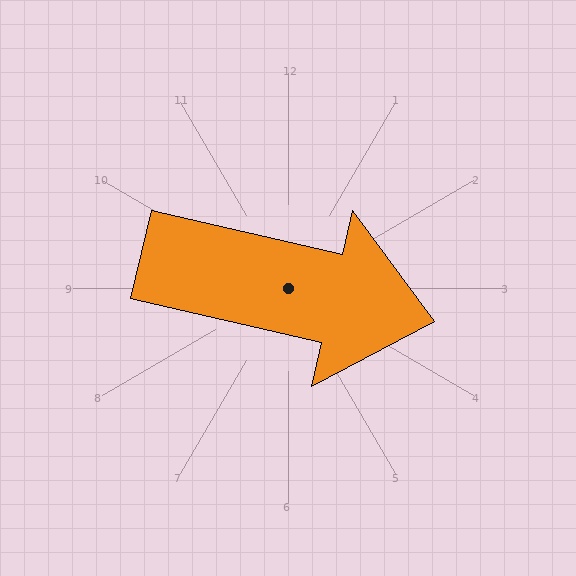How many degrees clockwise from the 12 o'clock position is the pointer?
Approximately 103 degrees.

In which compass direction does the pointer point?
East.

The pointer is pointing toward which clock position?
Roughly 3 o'clock.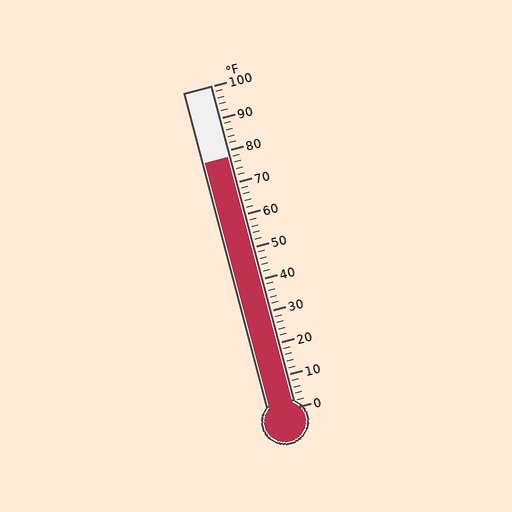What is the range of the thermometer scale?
The thermometer scale ranges from 0°F to 100°F.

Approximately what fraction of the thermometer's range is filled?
The thermometer is filled to approximately 80% of its range.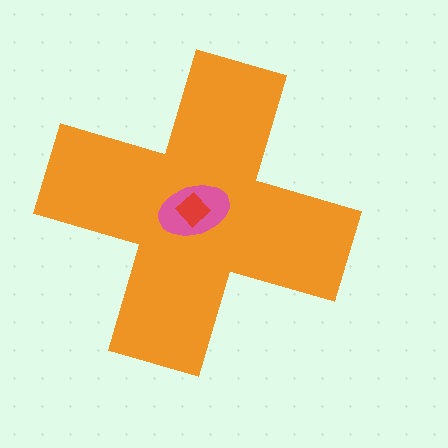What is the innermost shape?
The red diamond.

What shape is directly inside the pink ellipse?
The red diamond.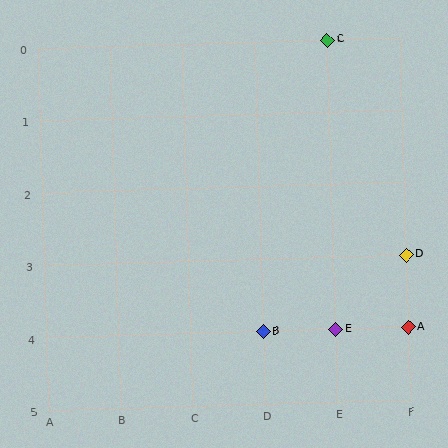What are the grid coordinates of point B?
Point B is at grid coordinates (D, 4).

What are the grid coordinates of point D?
Point D is at grid coordinates (F, 3).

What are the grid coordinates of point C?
Point C is at grid coordinates (E, 0).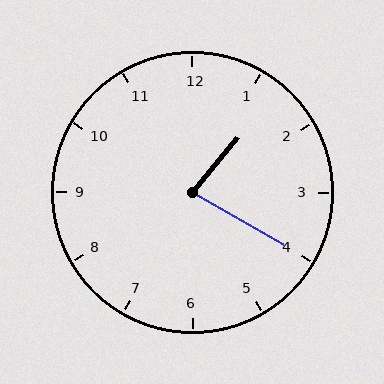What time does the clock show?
1:20.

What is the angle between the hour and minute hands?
Approximately 80 degrees.